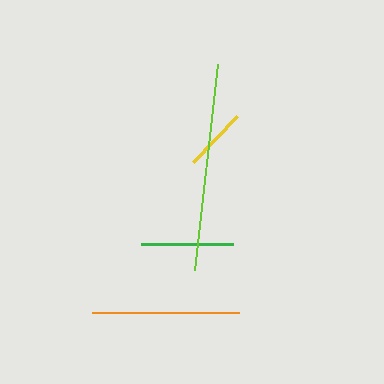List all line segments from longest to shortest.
From longest to shortest: lime, orange, green, yellow.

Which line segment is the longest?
The lime line is the longest at approximately 208 pixels.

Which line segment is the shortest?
The yellow line is the shortest at approximately 63 pixels.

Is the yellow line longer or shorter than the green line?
The green line is longer than the yellow line.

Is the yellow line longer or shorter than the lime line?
The lime line is longer than the yellow line.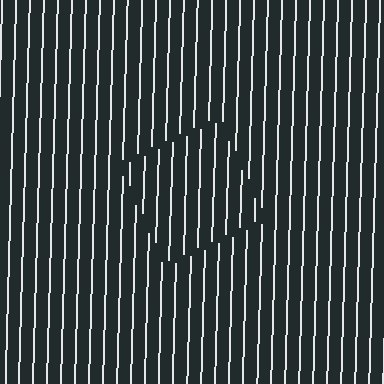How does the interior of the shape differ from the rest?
The interior of the shape contains the same grating, shifted by half a period — the contour is defined by the phase discontinuity where line-ends from the inner and outer gratings abut.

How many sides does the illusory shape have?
4 sides — the line-ends trace a square.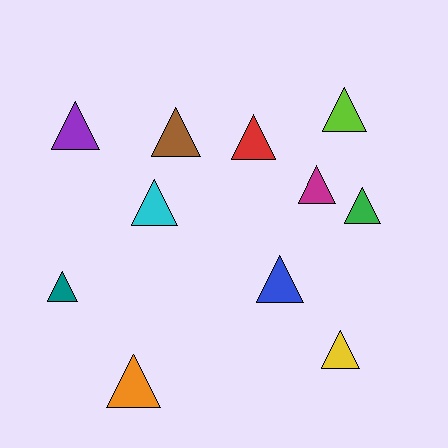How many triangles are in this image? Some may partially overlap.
There are 11 triangles.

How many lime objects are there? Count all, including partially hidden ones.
There is 1 lime object.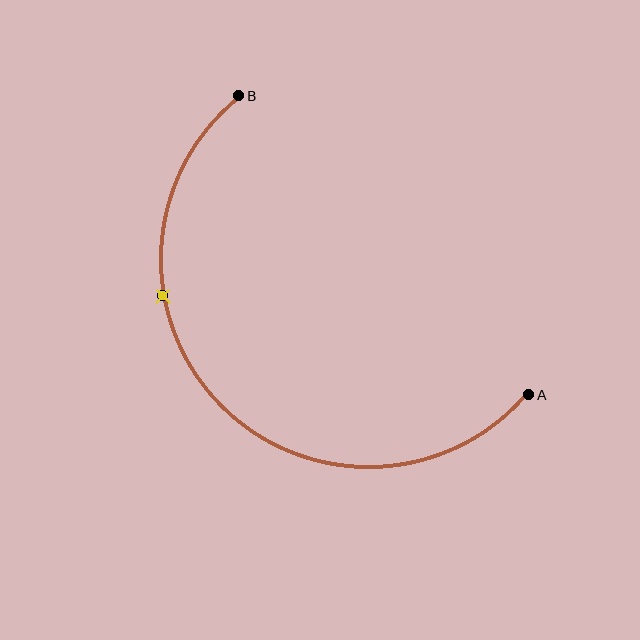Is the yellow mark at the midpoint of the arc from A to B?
No. The yellow mark lies on the arc but is closer to endpoint B. The arc midpoint would be at the point on the curve equidistant along the arc from both A and B.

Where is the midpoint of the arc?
The arc midpoint is the point on the curve farthest from the straight line joining A and B. It sits below and to the left of that line.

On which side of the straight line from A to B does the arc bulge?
The arc bulges below and to the left of the straight line connecting A and B.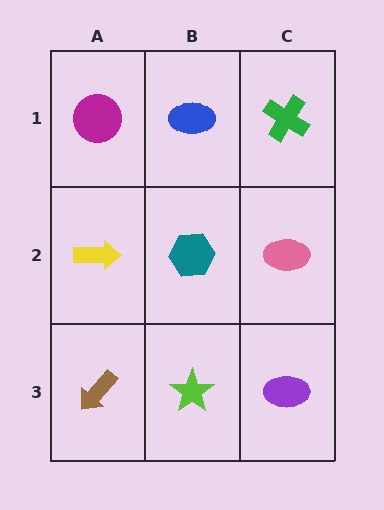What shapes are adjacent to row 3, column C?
A pink ellipse (row 2, column C), a lime star (row 3, column B).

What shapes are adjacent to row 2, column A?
A magenta circle (row 1, column A), a brown arrow (row 3, column A), a teal hexagon (row 2, column B).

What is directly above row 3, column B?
A teal hexagon.